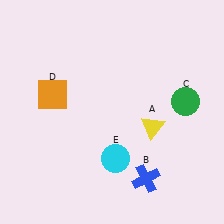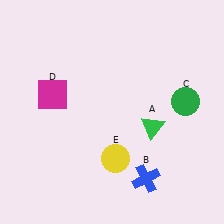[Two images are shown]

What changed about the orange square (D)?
In Image 1, D is orange. In Image 2, it changed to magenta.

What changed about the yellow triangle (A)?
In Image 1, A is yellow. In Image 2, it changed to green.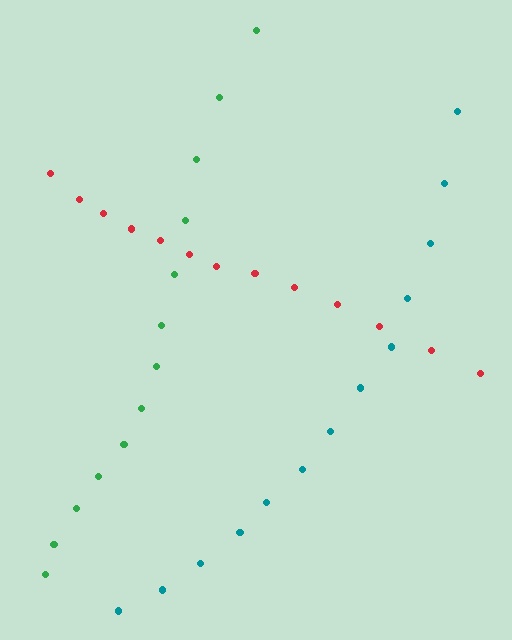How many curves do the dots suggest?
There are 3 distinct paths.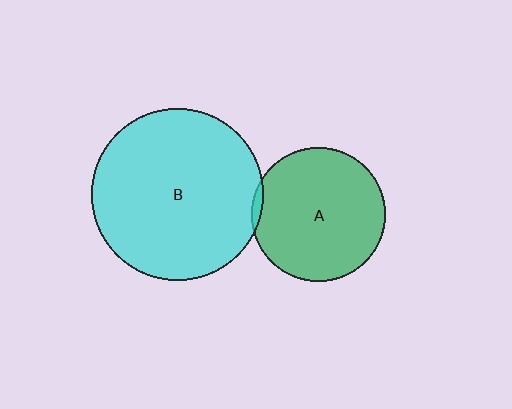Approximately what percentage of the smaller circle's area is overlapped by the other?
Approximately 5%.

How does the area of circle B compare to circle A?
Approximately 1.6 times.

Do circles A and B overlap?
Yes.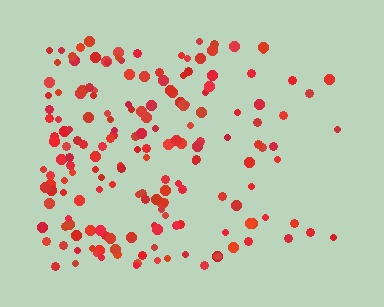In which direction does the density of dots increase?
From right to left, with the left side densest.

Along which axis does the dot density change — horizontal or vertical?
Horizontal.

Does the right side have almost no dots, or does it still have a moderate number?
Still a moderate number, just noticeably fewer than the left.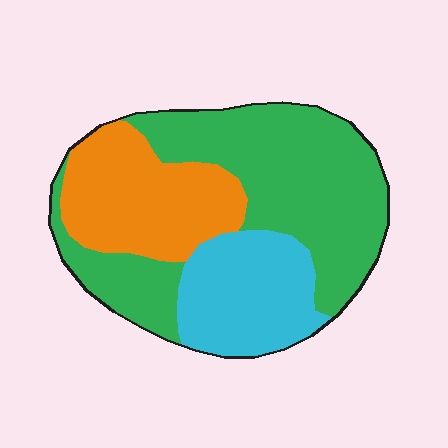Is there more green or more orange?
Green.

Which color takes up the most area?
Green, at roughly 50%.